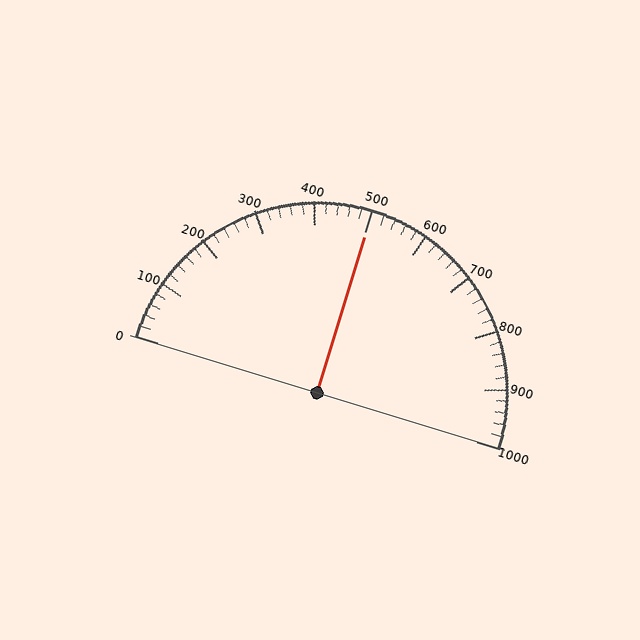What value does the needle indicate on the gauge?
The needle indicates approximately 500.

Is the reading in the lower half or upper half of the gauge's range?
The reading is in the upper half of the range (0 to 1000).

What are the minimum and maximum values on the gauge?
The gauge ranges from 0 to 1000.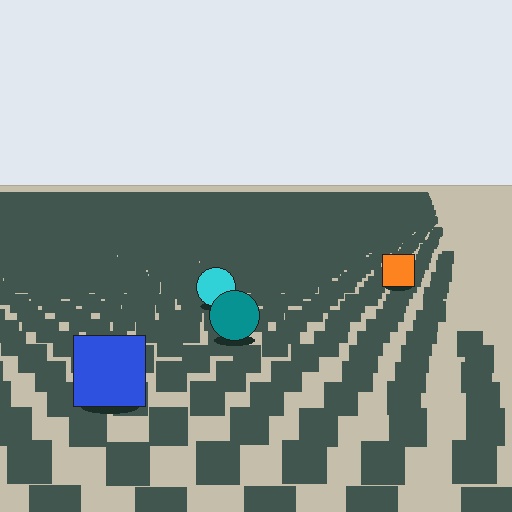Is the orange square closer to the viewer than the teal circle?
No. The teal circle is closer — you can tell from the texture gradient: the ground texture is coarser near it.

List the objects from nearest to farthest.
From nearest to farthest: the blue square, the teal circle, the cyan circle, the orange square.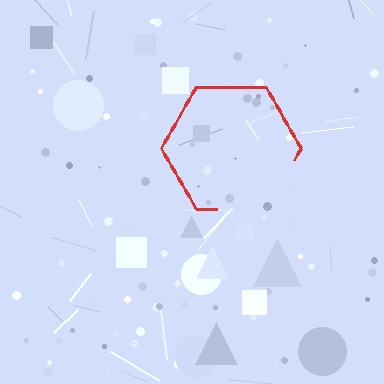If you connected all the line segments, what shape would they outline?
They would outline a hexagon.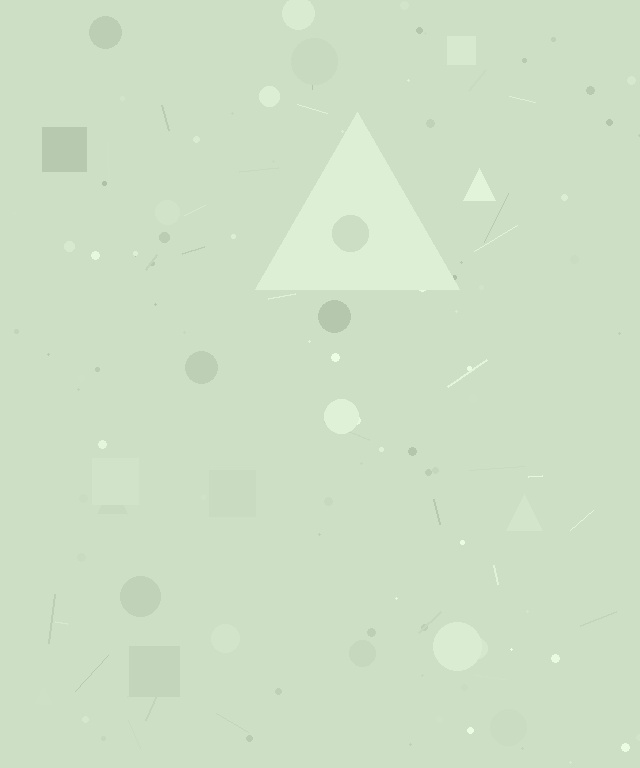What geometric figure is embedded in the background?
A triangle is embedded in the background.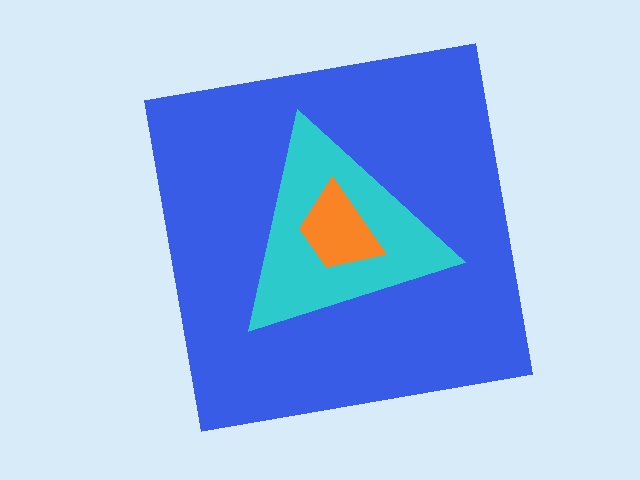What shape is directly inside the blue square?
The cyan triangle.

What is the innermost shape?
The orange trapezoid.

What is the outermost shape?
The blue square.